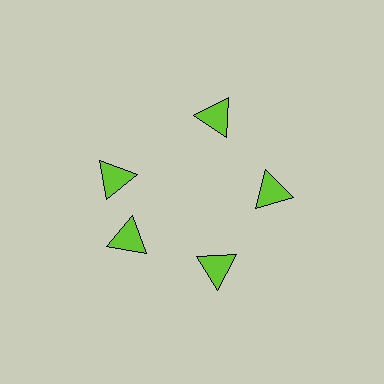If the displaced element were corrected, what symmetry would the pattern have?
It would have 5-fold rotational symmetry — the pattern would map onto itself every 72 degrees.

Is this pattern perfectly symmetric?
No. The 5 lime triangles are arranged in a ring, but one element near the 10 o'clock position is rotated out of alignment along the ring, breaking the 5-fold rotational symmetry.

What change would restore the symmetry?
The symmetry would be restored by rotating it back into even spacing with its neighbors so that all 5 triangles sit at equal angles and equal distance from the center.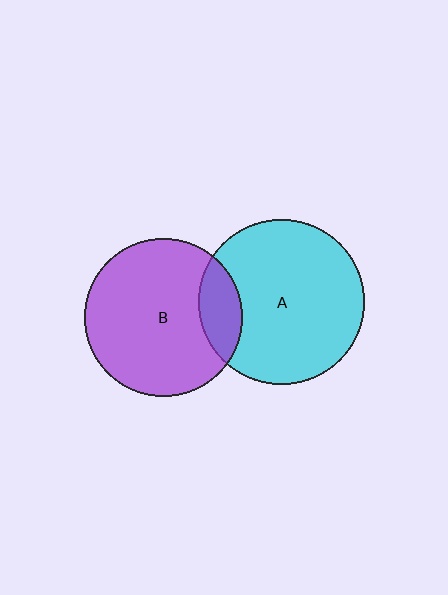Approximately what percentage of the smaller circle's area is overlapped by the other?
Approximately 15%.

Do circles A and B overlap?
Yes.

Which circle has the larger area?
Circle A (cyan).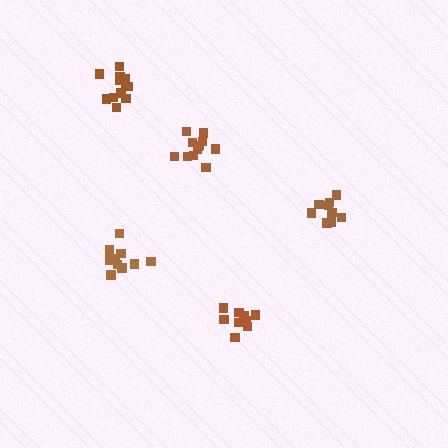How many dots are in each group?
Group 1: 9 dots, Group 2: 12 dots, Group 3: 11 dots, Group 4: 12 dots, Group 5: 13 dots (57 total).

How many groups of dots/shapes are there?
There are 5 groups.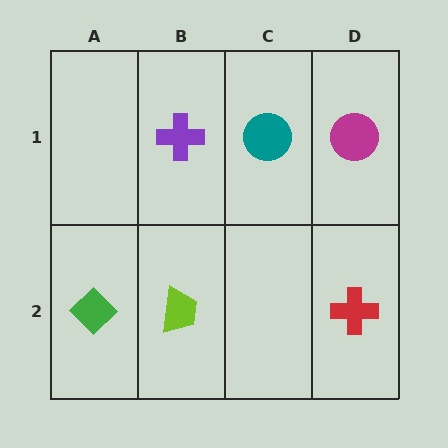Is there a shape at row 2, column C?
No, that cell is empty.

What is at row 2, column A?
A green diamond.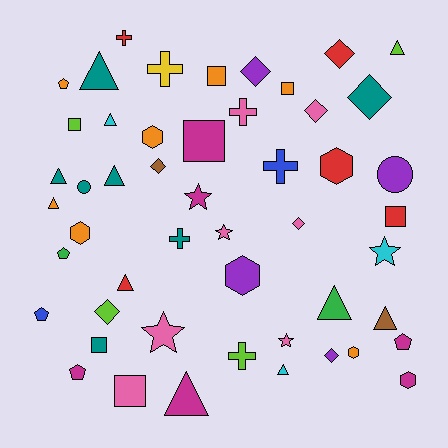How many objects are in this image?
There are 50 objects.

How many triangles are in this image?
There are 11 triangles.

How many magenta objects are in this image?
There are 6 magenta objects.